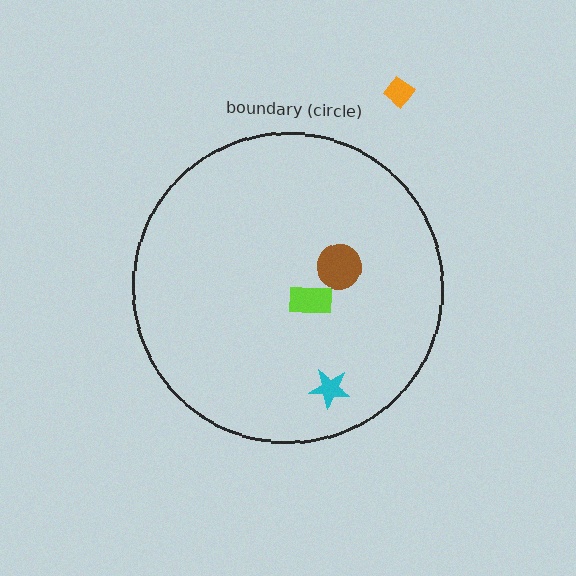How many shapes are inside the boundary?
3 inside, 1 outside.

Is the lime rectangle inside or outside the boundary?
Inside.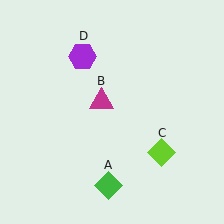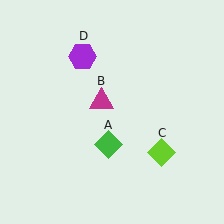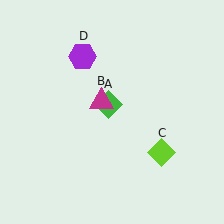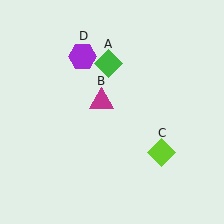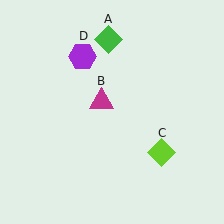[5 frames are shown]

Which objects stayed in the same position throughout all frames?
Magenta triangle (object B) and lime diamond (object C) and purple hexagon (object D) remained stationary.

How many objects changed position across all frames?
1 object changed position: green diamond (object A).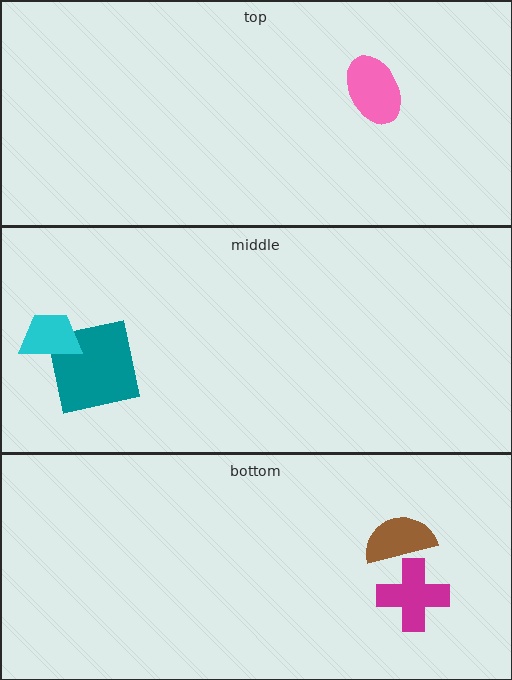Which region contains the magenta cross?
The bottom region.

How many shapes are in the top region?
1.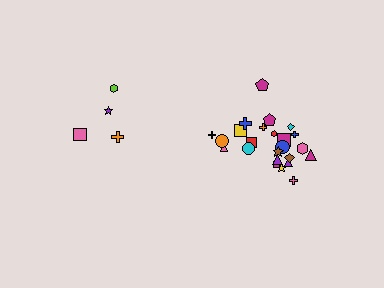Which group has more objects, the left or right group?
The right group.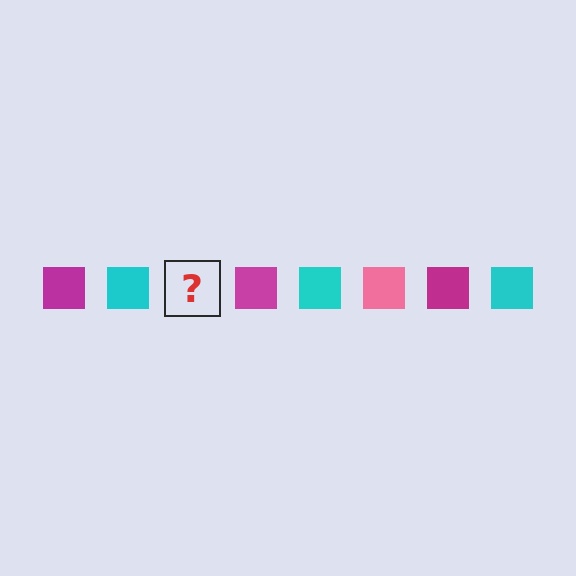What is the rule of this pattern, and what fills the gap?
The rule is that the pattern cycles through magenta, cyan, pink squares. The gap should be filled with a pink square.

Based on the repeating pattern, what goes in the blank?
The blank should be a pink square.